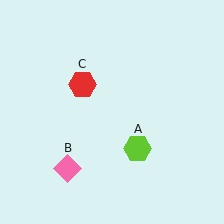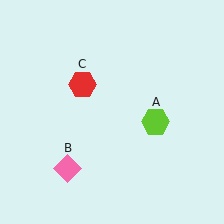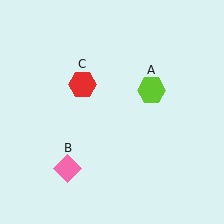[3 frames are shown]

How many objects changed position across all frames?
1 object changed position: lime hexagon (object A).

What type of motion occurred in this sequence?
The lime hexagon (object A) rotated counterclockwise around the center of the scene.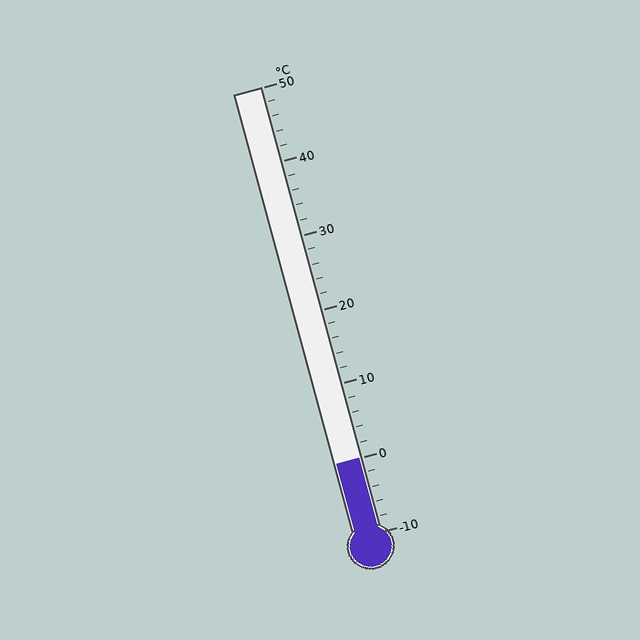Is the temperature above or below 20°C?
The temperature is below 20°C.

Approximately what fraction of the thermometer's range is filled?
The thermometer is filled to approximately 15% of its range.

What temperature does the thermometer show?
The thermometer shows approximately 0°C.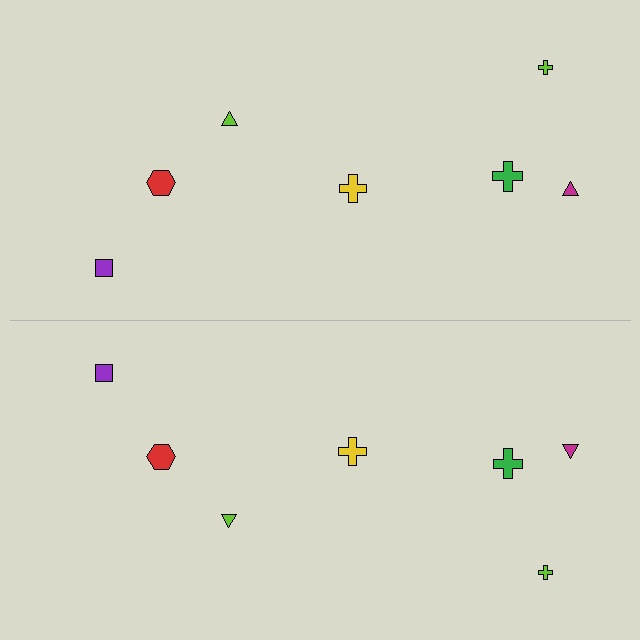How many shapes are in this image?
There are 14 shapes in this image.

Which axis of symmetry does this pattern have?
The pattern has a horizontal axis of symmetry running through the center of the image.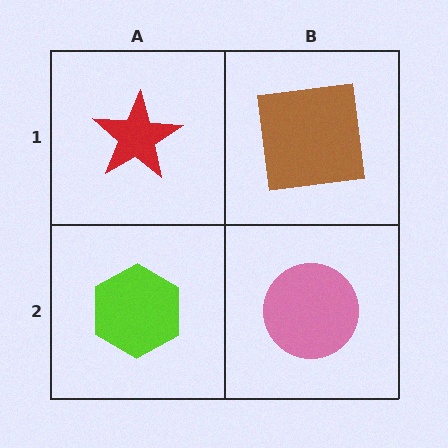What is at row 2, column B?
A pink circle.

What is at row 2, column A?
A lime hexagon.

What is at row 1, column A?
A red star.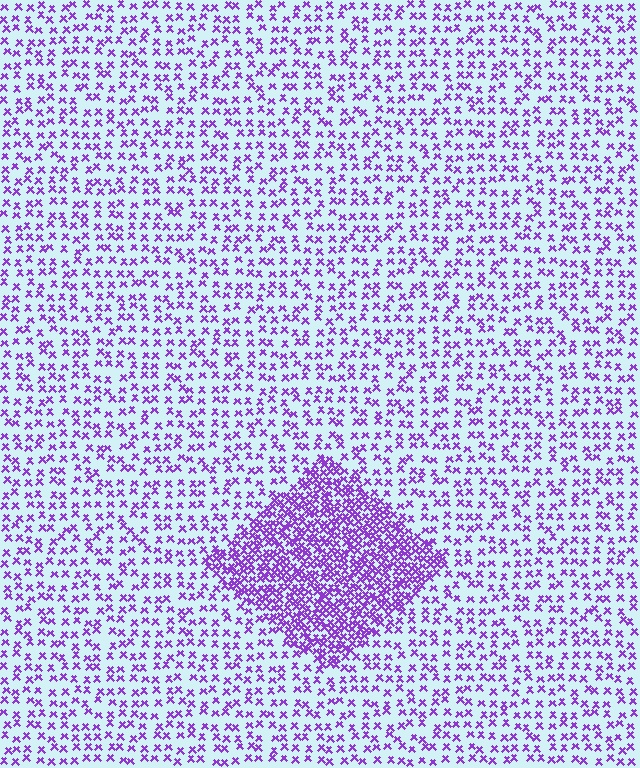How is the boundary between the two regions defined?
The boundary is defined by a change in element density (approximately 2.7x ratio). All elements are the same color, size, and shape.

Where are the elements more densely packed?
The elements are more densely packed inside the diamond boundary.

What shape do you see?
I see a diamond.